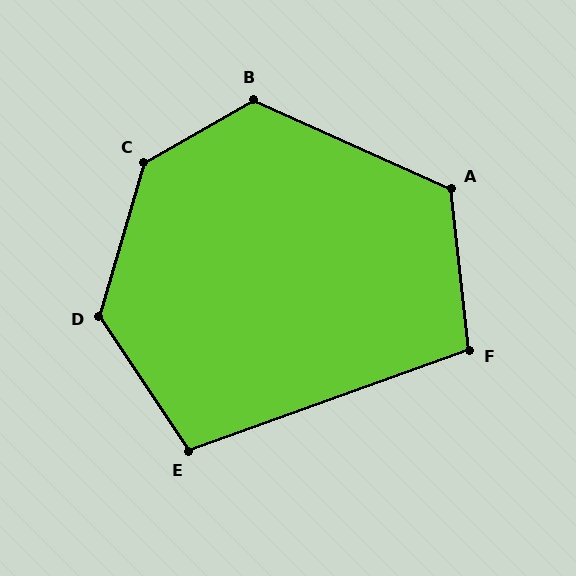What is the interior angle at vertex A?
Approximately 120 degrees (obtuse).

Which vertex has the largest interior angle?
C, at approximately 136 degrees.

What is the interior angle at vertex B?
Approximately 126 degrees (obtuse).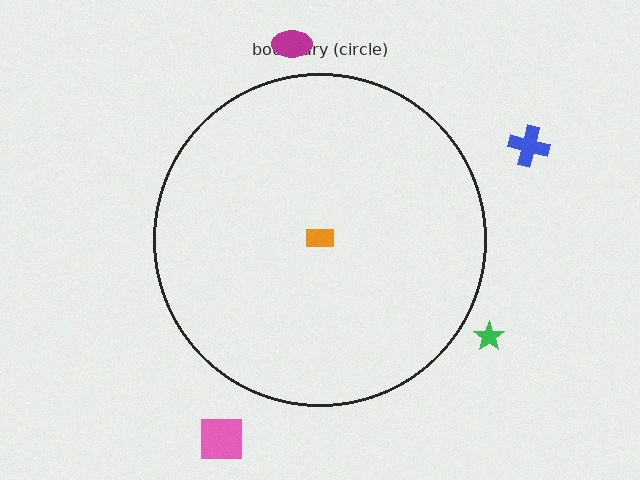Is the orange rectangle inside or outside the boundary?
Inside.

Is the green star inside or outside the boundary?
Outside.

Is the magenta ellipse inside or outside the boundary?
Outside.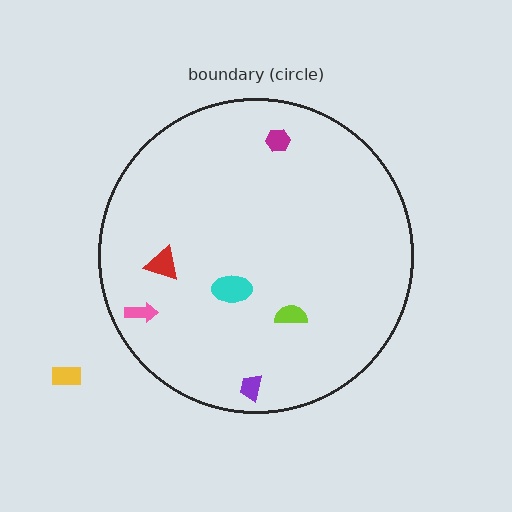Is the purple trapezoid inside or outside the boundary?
Inside.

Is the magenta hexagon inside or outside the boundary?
Inside.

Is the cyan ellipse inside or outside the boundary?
Inside.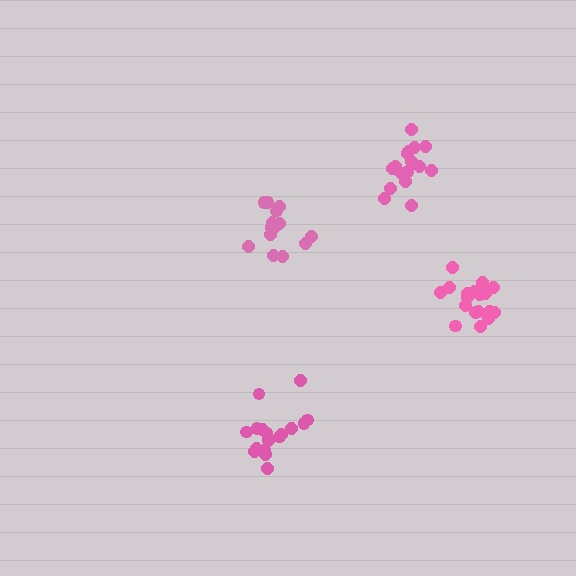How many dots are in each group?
Group 1: 14 dots, Group 2: 18 dots, Group 3: 16 dots, Group 4: 17 dots (65 total).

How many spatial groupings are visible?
There are 4 spatial groupings.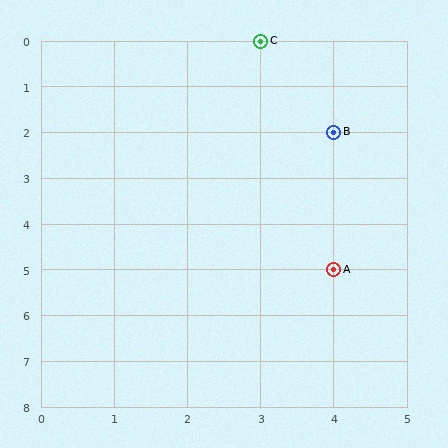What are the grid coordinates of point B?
Point B is at grid coordinates (4, 2).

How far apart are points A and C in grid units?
Points A and C are 1 column and 5 rows apart (about 5.1 grid units diagonally).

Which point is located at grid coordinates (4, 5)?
Point A is at (4, 5).